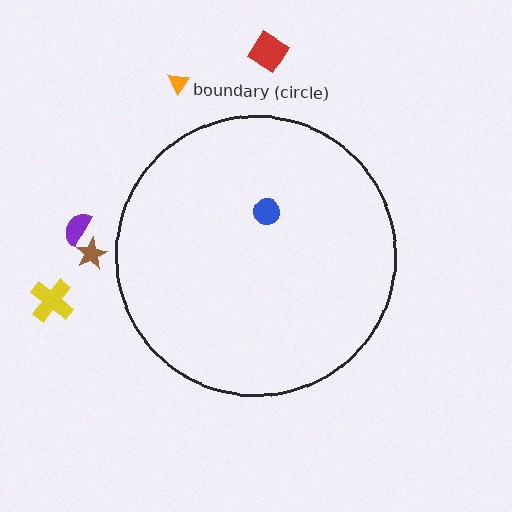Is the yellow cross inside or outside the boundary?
Outside.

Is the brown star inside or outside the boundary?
Outside.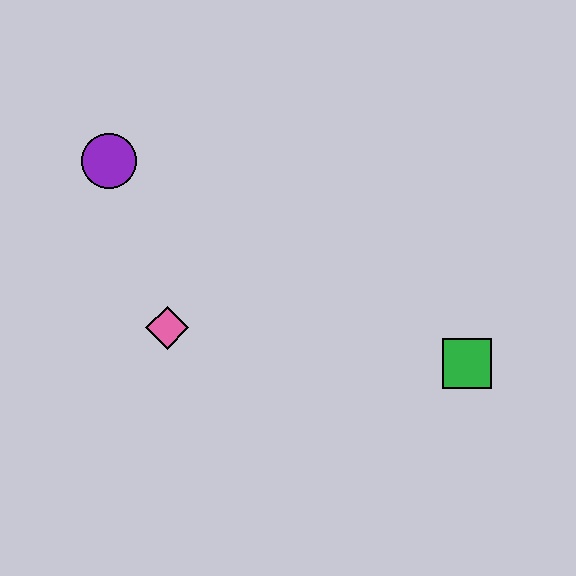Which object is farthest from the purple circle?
The green square is farthest from the purple circle.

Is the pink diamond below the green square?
No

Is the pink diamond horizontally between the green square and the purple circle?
Yes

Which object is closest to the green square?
The pink diamond is closest to the green square.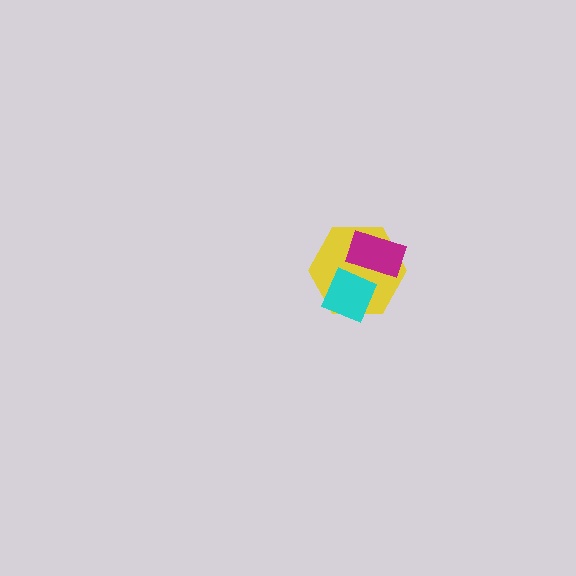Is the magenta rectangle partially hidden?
No, no other shape covers it.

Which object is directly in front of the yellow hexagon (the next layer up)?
The cyan diamond is directly in front of the yellow hexagon.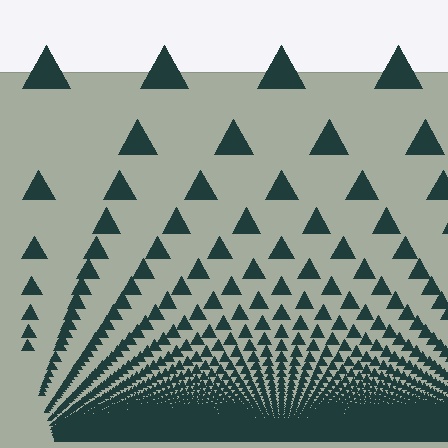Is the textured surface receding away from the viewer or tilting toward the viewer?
The surface appears to tilt toward the viewer. Texture elements get larger and sparser toward the top.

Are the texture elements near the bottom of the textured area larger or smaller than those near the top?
Smaller. The gradient is inverted — elements near the bottom are smaller and denser.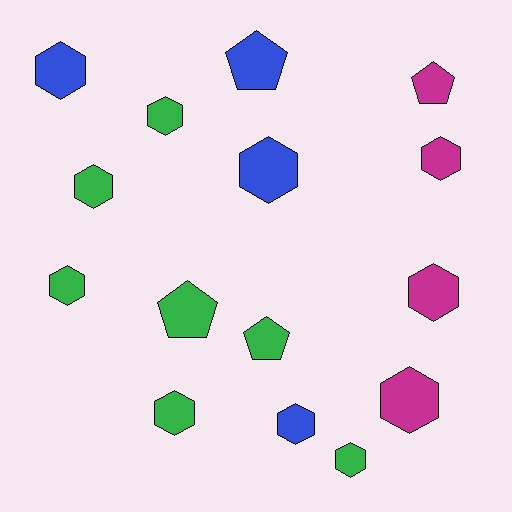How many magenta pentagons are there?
There is 1 magenta pentagon.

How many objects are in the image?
There are 15 objects.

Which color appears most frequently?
Green, with 7 objects.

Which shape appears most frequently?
Hexagon, with 11 objects.